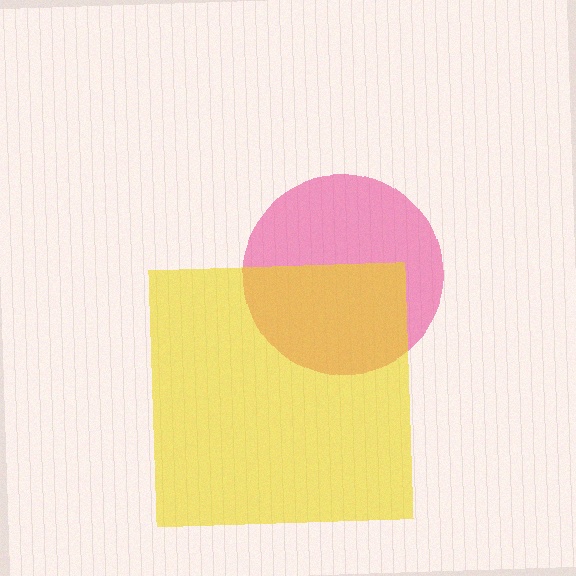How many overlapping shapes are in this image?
There are 2 overlapping shapes in the image.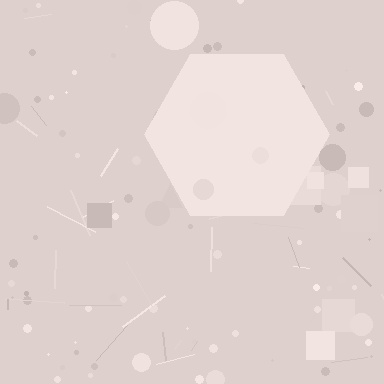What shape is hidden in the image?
A hexagon is hidden in the image.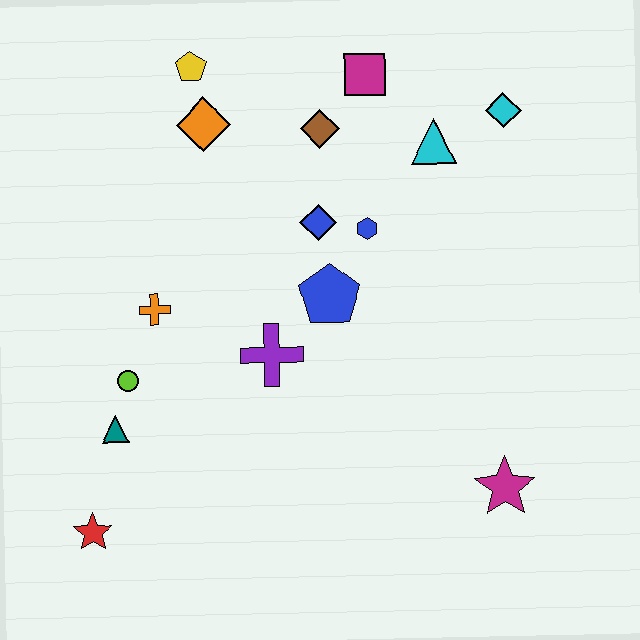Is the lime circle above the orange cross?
No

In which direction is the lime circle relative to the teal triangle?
The lime circle is above the teal triangle.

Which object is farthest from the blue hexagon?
The red star is farthest from the blue hexagon.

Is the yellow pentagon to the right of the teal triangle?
Yes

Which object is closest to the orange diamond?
The yellow pentagon is closest to the orange diamond.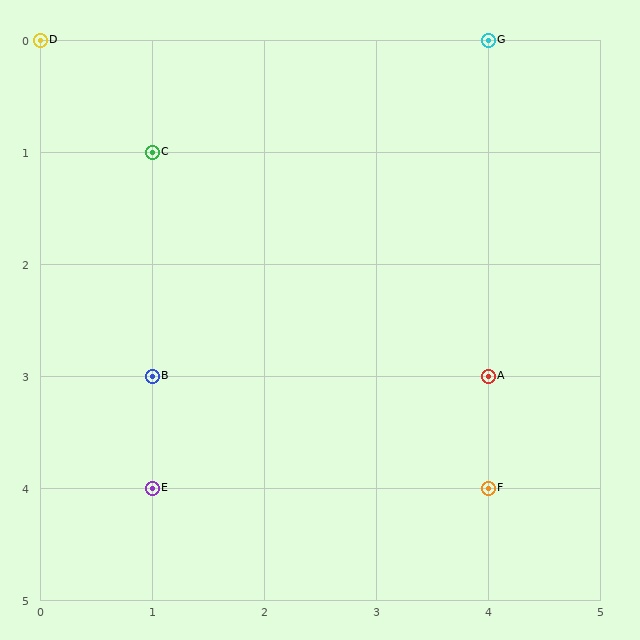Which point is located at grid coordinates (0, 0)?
Point D is at (0, 0).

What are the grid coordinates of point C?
Point C is at grid coordinates (1, 1).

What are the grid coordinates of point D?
Point D is at grid coordinates (0, 0).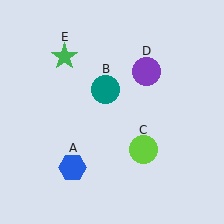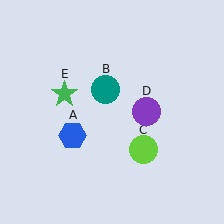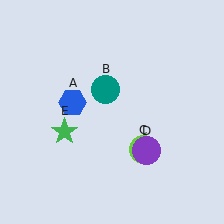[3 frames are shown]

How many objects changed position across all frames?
3 objects changed position: blue hexagon (object A), purple circle (object D), green star (object E).